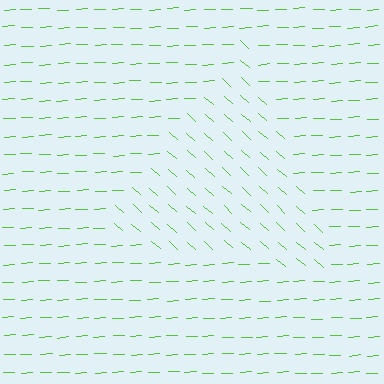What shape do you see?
I see a triangle.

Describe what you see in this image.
The image is filled with small lime line segments. A triangle region in the image has lines oriented differently from the surrounding lines, creating a visible texture boundary.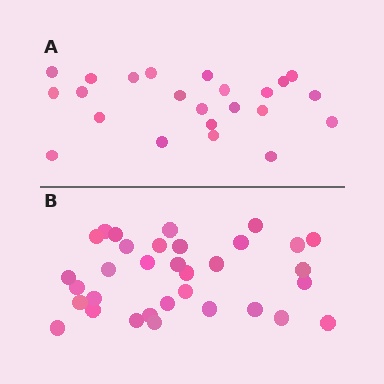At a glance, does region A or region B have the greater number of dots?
Region B (the bottom region) has more dots.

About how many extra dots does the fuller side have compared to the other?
Region B has roughly 10 or so more dots than region A.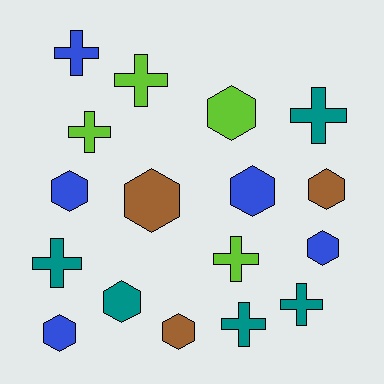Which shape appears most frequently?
Hexagon, with 9 objects.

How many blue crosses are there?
There is 1 blue cross.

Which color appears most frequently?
Blue, with 5 objects.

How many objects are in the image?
There are 17 objects.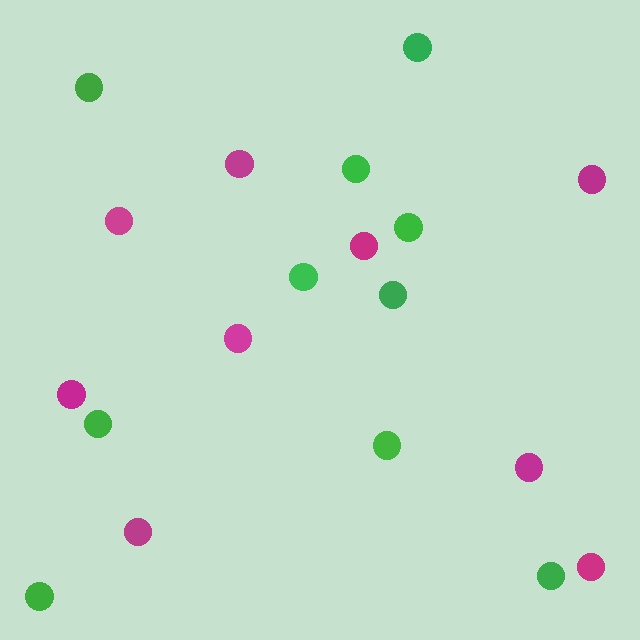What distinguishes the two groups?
There are 2 groups: one group of magenta circles (9) and one group of green circles (10).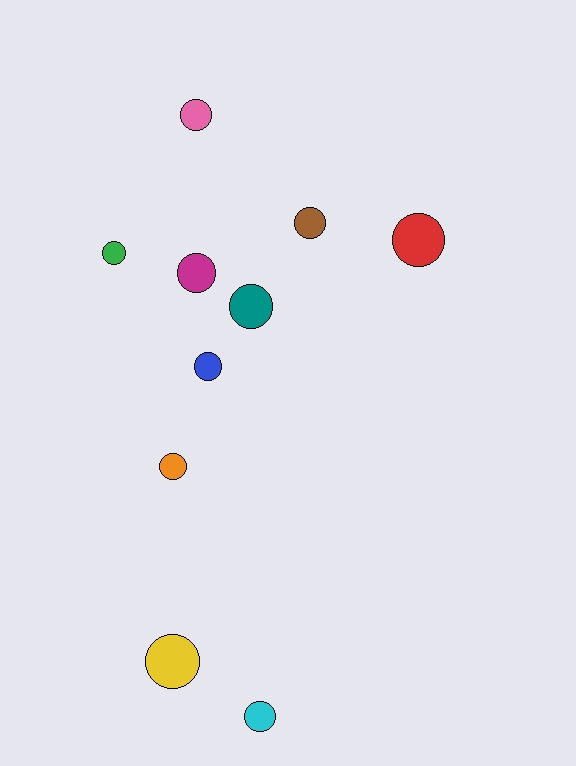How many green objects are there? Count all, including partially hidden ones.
There is 1 green object.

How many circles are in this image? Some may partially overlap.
There are 10 circles.